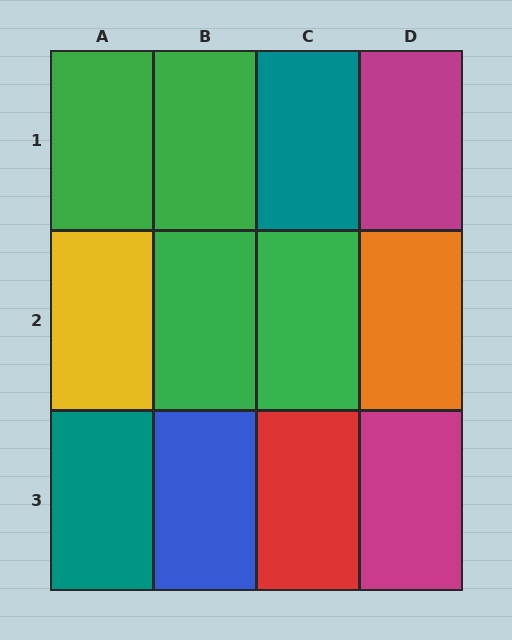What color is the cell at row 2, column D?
Orange.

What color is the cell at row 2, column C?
Green.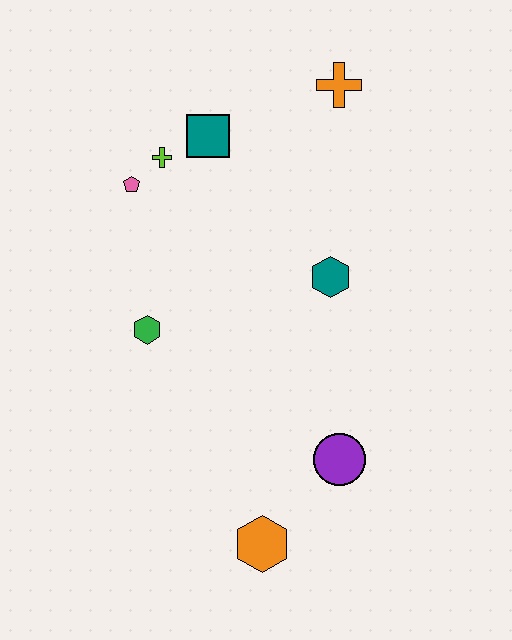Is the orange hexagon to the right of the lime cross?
Yes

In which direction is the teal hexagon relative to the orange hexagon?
The teal hexagon is above the orange hexagon.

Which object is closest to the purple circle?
The orange hexagon is closest to the purple circle.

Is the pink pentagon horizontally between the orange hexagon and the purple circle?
No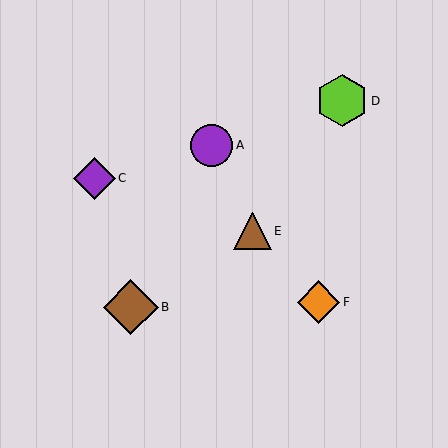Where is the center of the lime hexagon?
The center of the lime hexagon is at (342, 101).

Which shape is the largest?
The brown diamond (labeled B) is the largest.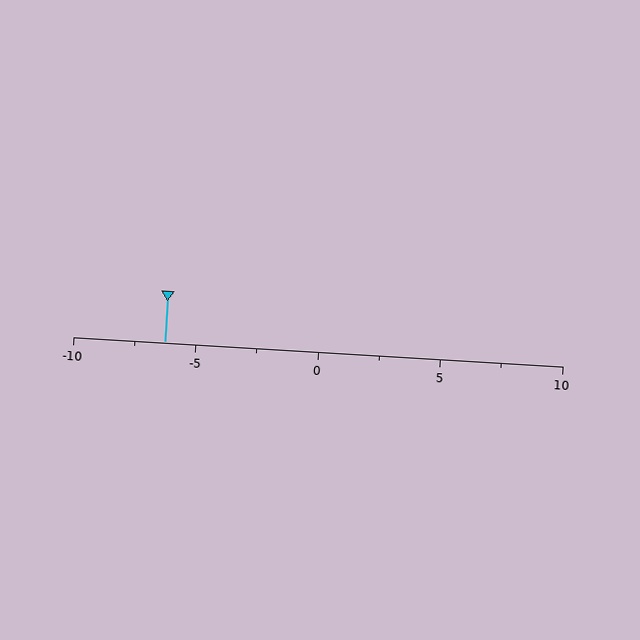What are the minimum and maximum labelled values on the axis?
The axis runs from -10 to 10.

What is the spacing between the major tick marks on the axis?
The major ticks are spaced 5 apart.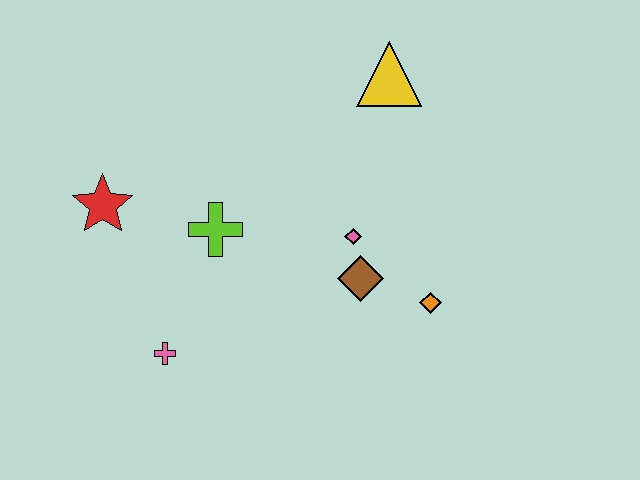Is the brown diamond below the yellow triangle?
Yes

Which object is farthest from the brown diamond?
The red star is farthest from the brown diamond.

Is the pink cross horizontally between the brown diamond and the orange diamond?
No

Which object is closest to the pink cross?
The lime cross is closest to the pink cross.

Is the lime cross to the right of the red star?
Yes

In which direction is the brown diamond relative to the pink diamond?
The brown diamond is below the pink diamond.